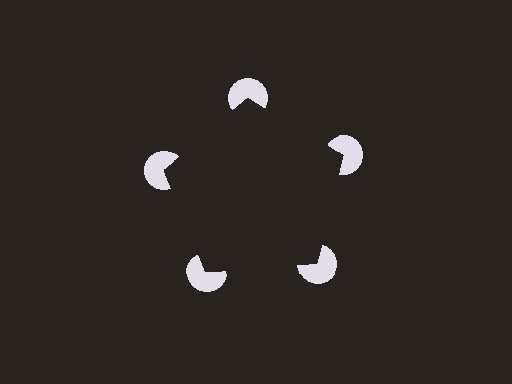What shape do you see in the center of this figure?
An illusory pentagon — its edges are inferred from the aligned wedge cuts in the pac-man discs, not physically drawn.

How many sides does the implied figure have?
5 sides.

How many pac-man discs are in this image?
There are 5 — one at each vertex of the illusory pentagon.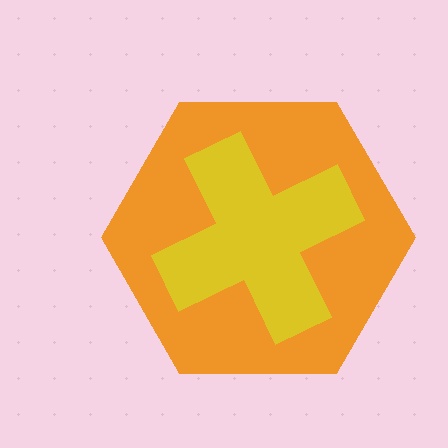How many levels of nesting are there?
2.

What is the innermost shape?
The yellow cross.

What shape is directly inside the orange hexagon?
The yellow cross.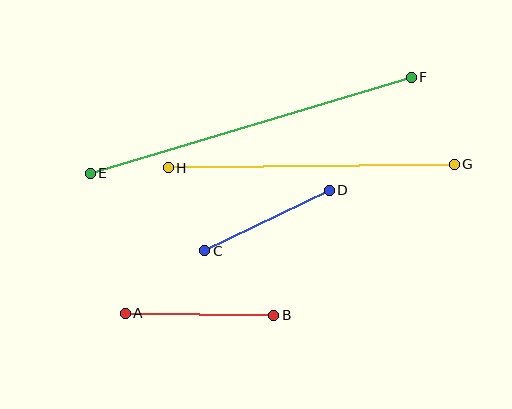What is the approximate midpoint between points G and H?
The midpoint is at approximately (311, 166) pixels.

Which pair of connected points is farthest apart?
Points E and F are farthest apart.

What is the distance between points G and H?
The distance is approximately 286 pixels.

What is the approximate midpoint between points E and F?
The midpoint is at approximately (251, 125) pixels.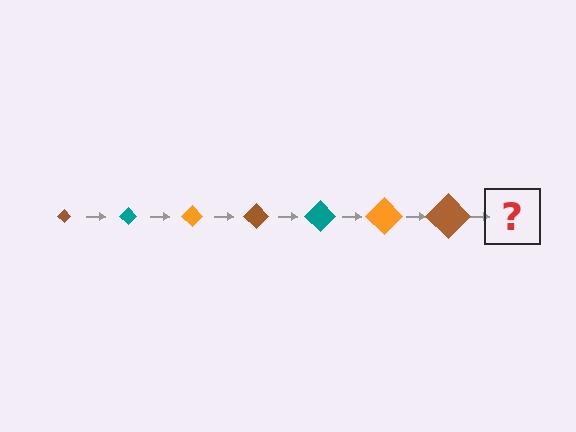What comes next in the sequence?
The next element should be a teal diamond, larger than the previous one.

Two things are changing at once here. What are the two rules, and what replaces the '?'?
The two rules are that the diamond grows larger each step and the color cycles through brown, teal, and orange. The '?' should be a teal diamond, larger than the previous one.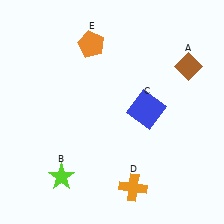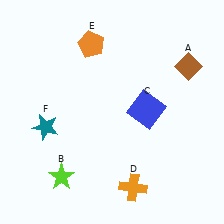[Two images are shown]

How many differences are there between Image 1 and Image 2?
There is 1 difference between the two images.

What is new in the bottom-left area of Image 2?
A teal star (F) was added in the bottom-left area of Image 2.